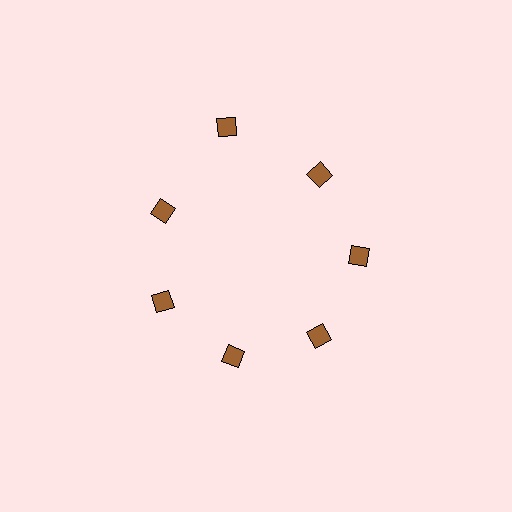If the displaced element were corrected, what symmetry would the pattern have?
It would have 7-fold rotational symmetry — the pattern would map onto itself every 51 degrees.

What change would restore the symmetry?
The symmetry would be restored by moving it inward, back onto the ring so that all 7 squares sit at equal angles and equal distance from the center.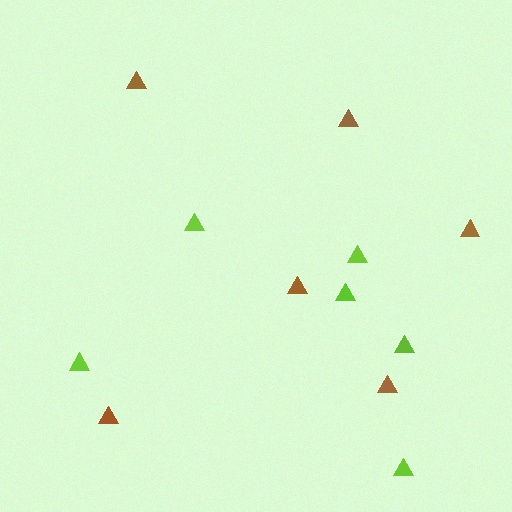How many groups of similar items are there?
There are 2 groups: one group of brown triangles (6) and one group of lime triangles (6).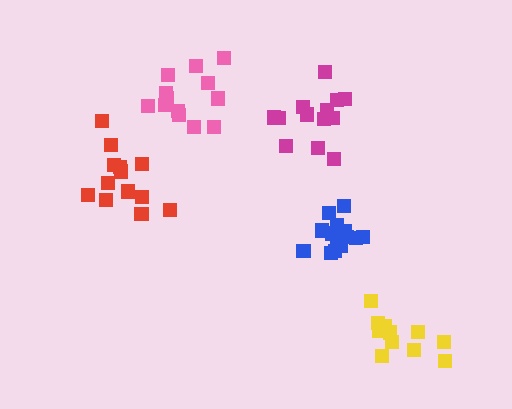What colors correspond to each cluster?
The clusters are colored: red, pink, magenta, blue, yellow.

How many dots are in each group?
Group 1: 13 dots, Group 2: 13 dots, Group 3: 13 dots, Group 4: 14 dots, Group 5: 11 dots (64 total).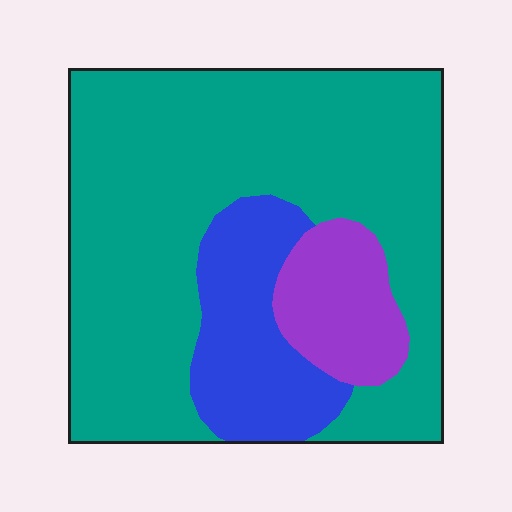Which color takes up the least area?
Purple, at roughly 10%.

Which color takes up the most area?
Teal, at roughly 70%.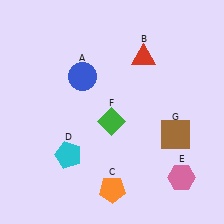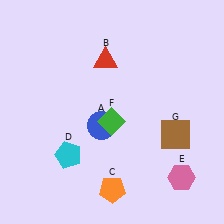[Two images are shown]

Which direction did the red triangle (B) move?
The red triangle (B) moved left.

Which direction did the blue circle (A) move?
The blue circle (A) moved down.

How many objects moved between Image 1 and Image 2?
2 objects moved between the two images.